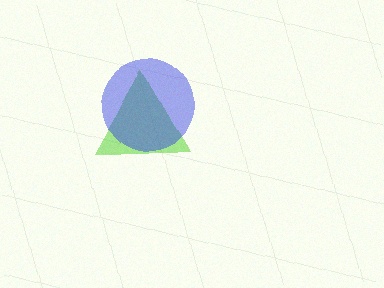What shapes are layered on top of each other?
The layered shapes are: a lime triangle, a blue circle.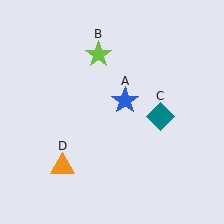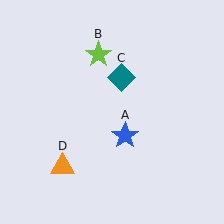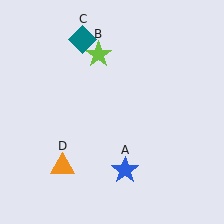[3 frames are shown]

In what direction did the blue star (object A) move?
The blue star (object A) moved down.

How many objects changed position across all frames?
2 objects changed position: blue star (object A), teal diamond (object C).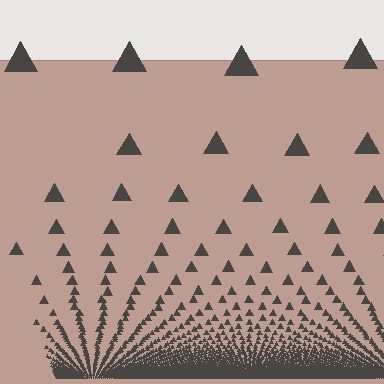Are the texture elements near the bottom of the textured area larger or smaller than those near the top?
Smaller. The gradient is inverted — elements near the bottom are smaller and denser.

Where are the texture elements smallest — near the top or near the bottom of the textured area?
Near the bottom.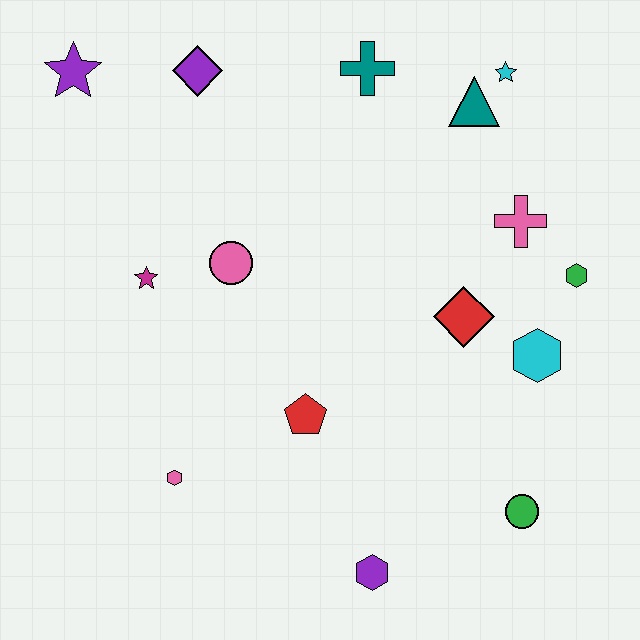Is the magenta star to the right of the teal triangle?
No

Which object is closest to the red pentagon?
The pink hexagon is closest to the red pentagon.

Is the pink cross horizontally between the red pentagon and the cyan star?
No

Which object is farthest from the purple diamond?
The green circle is farthest from the purple diamond.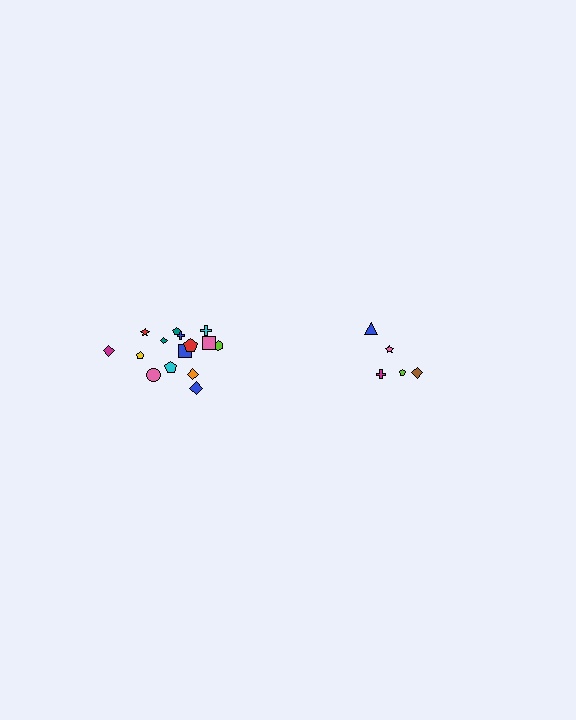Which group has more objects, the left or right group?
The left group.